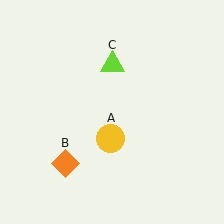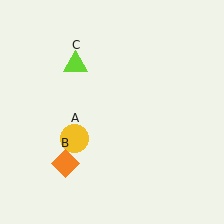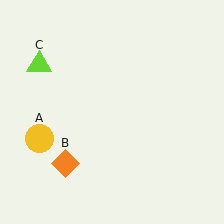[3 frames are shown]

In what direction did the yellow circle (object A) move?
The yellow circle (object A) moved left.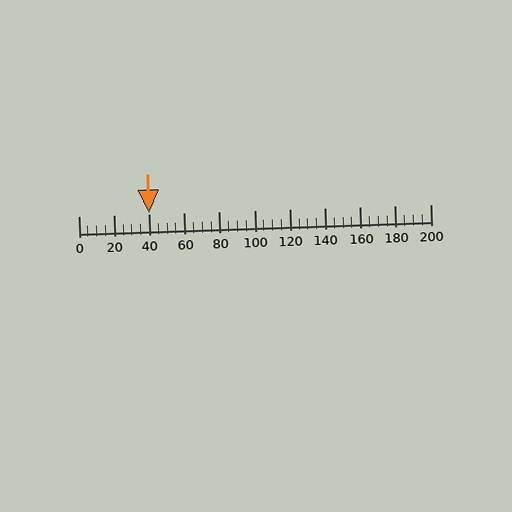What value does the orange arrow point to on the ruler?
The orange arrow points to approximately 40.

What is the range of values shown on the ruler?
The ruler shows values from 0 to 200.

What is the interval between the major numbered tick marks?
The major tick marks are spaced 20 units apart.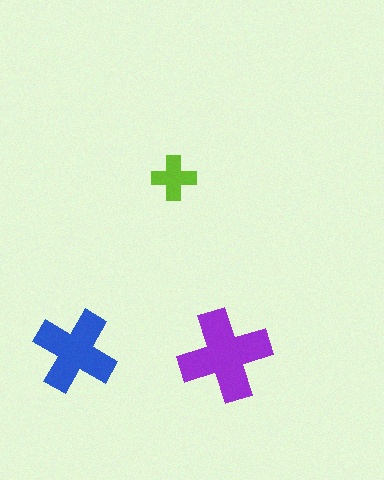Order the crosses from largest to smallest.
the purple one, the blue one, the lime one.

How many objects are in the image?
There are 3 objects in the image.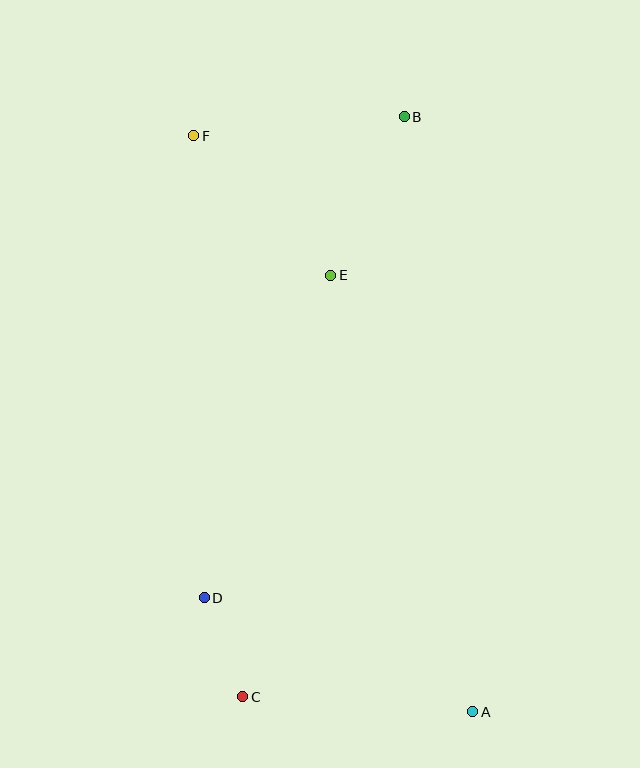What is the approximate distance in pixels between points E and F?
The distance between E and F is approximately 196 pixels.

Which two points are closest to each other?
Points C and D are closest to each other.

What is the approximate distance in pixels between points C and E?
The distance between C and E is approximately 430 pixels.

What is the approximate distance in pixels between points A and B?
The distance between A and B is approximately 599 pixels.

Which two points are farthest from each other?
Points A and F are farthest from each other.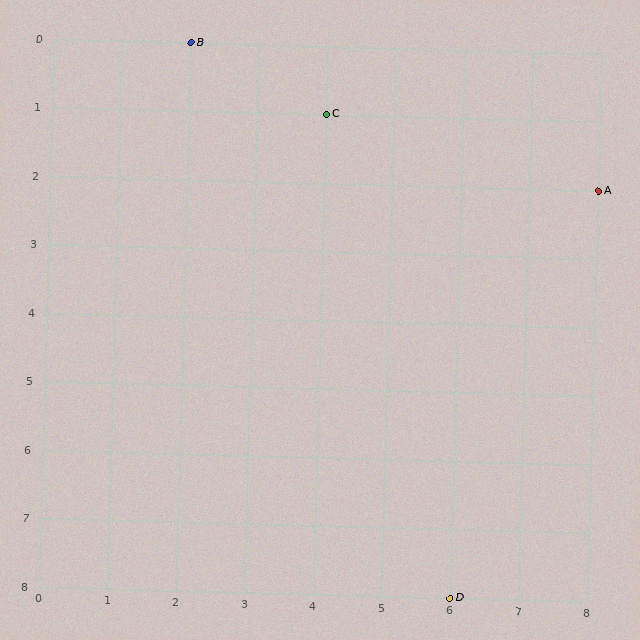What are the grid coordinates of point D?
Point D is at grid coordinates (6, 8).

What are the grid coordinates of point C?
Point C is at grid coordinates (4, 1).